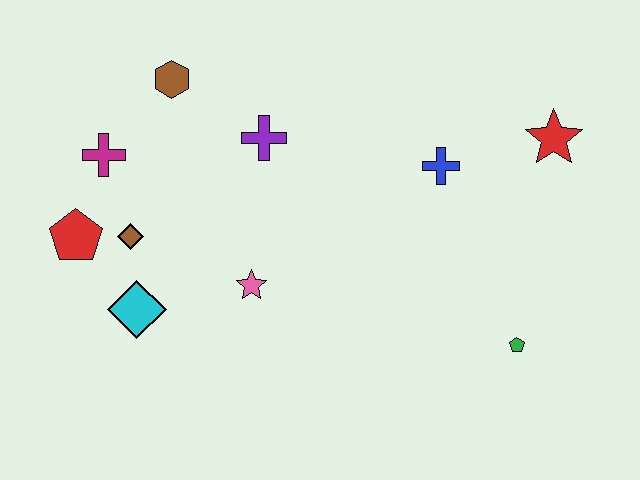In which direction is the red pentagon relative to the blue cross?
The red pentagon is to the left of the blue cross.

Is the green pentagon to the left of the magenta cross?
No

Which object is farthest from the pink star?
The red star is farthest from the pink star.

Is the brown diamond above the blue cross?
No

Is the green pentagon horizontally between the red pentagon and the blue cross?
No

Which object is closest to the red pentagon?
The brown diamond is closest to the red pentagon.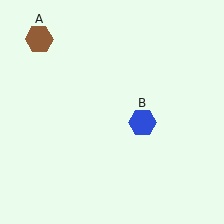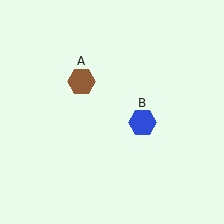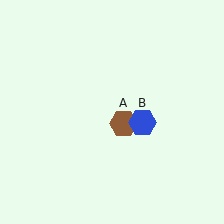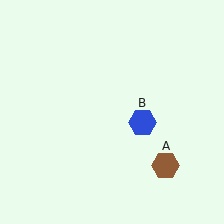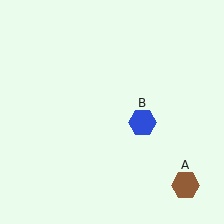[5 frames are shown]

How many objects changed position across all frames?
1 object changed position: brown hexagon (object A).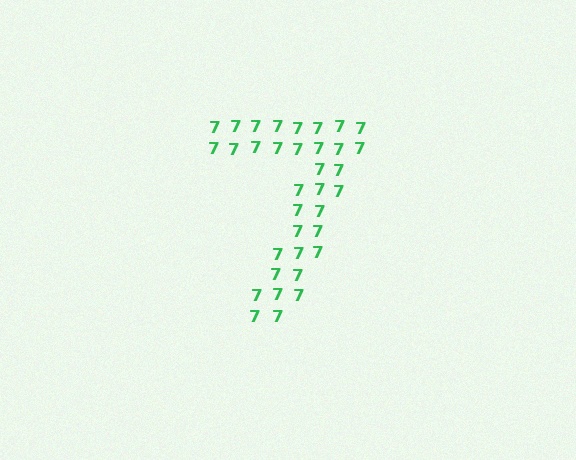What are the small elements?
The small elements are digit 7's.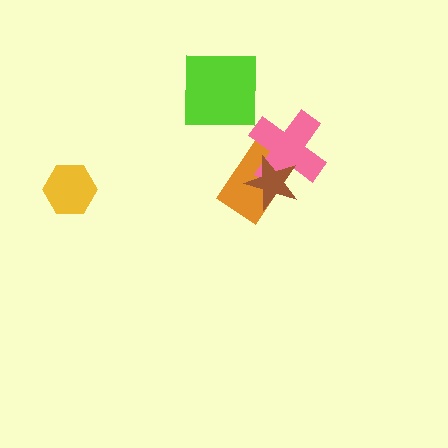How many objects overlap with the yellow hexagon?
0 objects overlap with the yellow hexagon.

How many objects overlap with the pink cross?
2 objects overlap with the pink cross.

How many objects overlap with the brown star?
2 objects overlap with the brown star.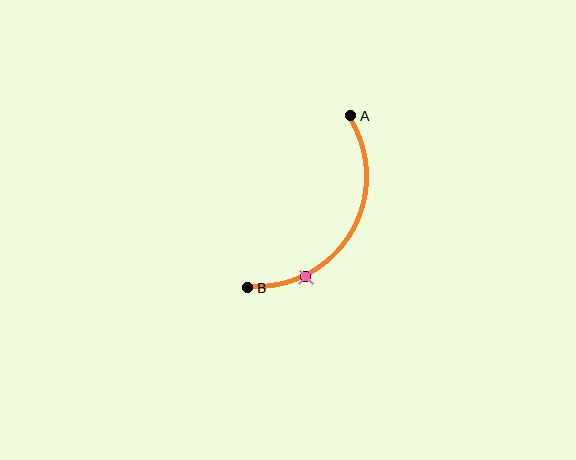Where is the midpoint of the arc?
The arc midpoint is the point on the curve farthest from the straight line joining A and B. It sits to the right of that line.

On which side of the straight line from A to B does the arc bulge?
The arc bulges to the right of the straight line connecting A and B.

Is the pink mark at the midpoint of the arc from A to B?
No. The pink mark lies on the arc but is closer to endpoint B. The arc midpoint would be at the point on the curve equidistant along the arc from both A and B.